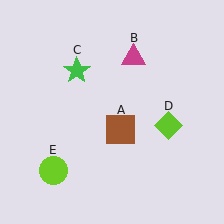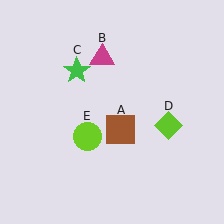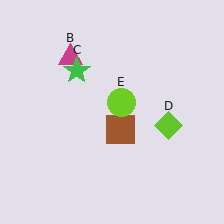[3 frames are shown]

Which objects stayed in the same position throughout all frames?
Brown square (object A) and green star (object C) and lime diamond (object D) remained stationary.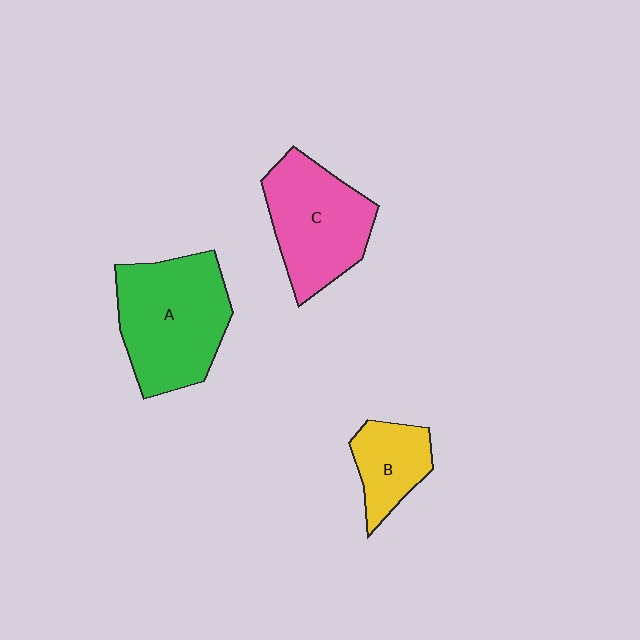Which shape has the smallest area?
Shape B (yellow).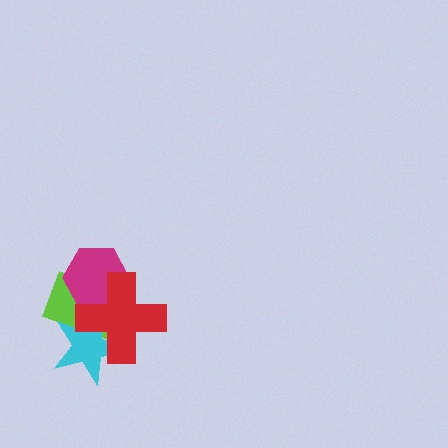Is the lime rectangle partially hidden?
Yes, it is partially covered by another shape.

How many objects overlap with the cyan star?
2 objects overlap with the cyan star.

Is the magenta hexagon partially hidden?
Yes, it is partially covered by another shape.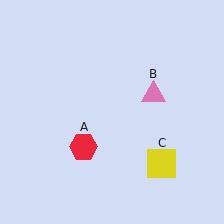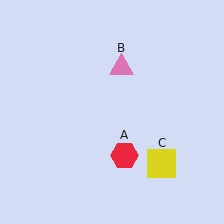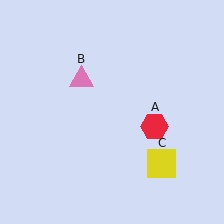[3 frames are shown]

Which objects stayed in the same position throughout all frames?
Yellow square (object C) remained stationary.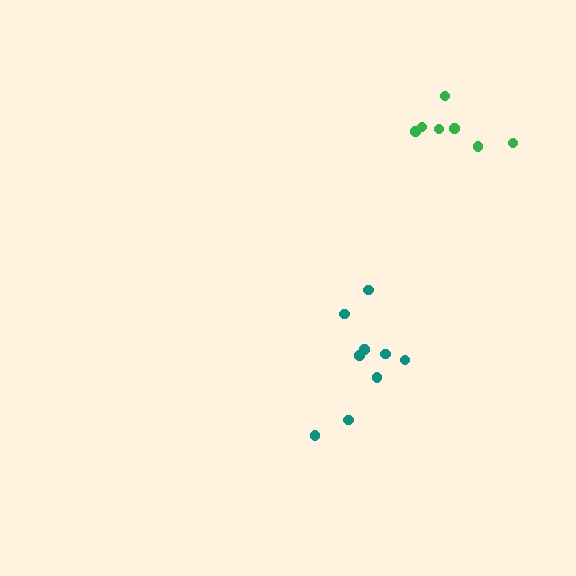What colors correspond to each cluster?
The clusters are colored: teal, green.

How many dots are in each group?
Group 1: 9 dots, Group 2: 7 dots (16 total).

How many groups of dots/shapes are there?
There are 2 groups.